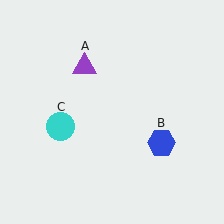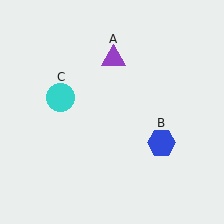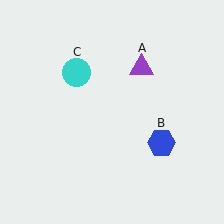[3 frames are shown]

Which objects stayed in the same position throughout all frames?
Blue hexagon (object B) remained stationary.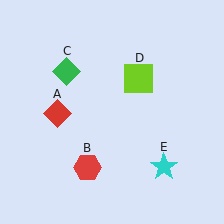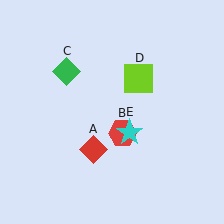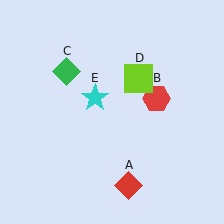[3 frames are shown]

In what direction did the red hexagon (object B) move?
The red hexagon (object B) moved up and to the right.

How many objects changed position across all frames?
3 objects changed position: red diamond (object A), red hexagon (object B), cyan star (object E).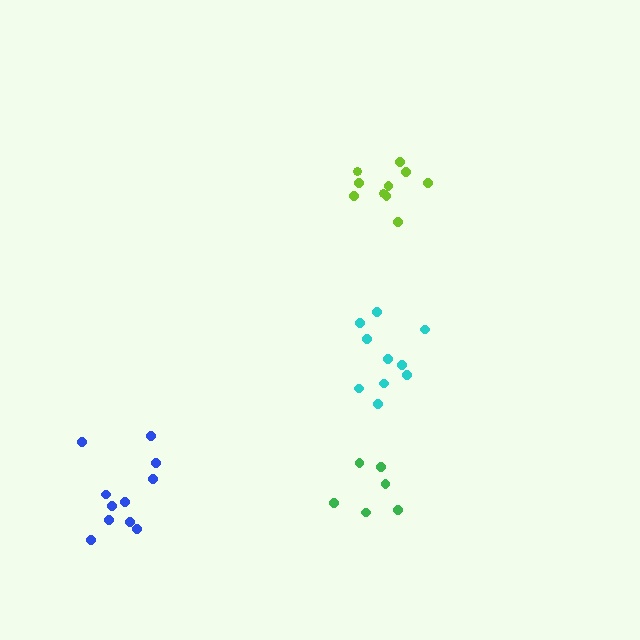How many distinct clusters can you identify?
There are 4 distinct clusters.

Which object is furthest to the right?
The cyan cluster is rightmost.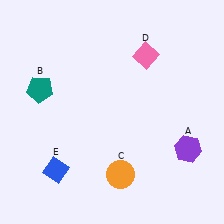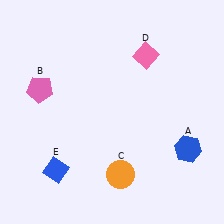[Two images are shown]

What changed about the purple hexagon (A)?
In Image 1, A is purple. In Image 2, it changed to blue.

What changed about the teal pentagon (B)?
In Image 1, B is teal. In Image 2, it changed to pink.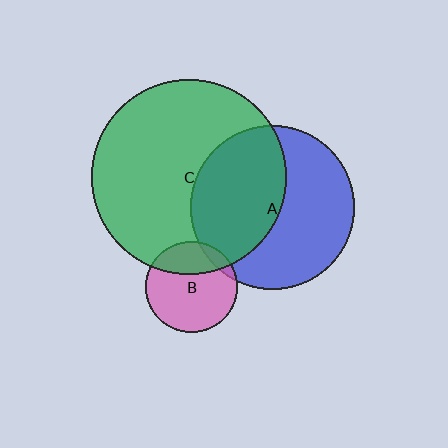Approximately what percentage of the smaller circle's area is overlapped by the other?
Approximately 30%.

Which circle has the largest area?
Circle C (green).